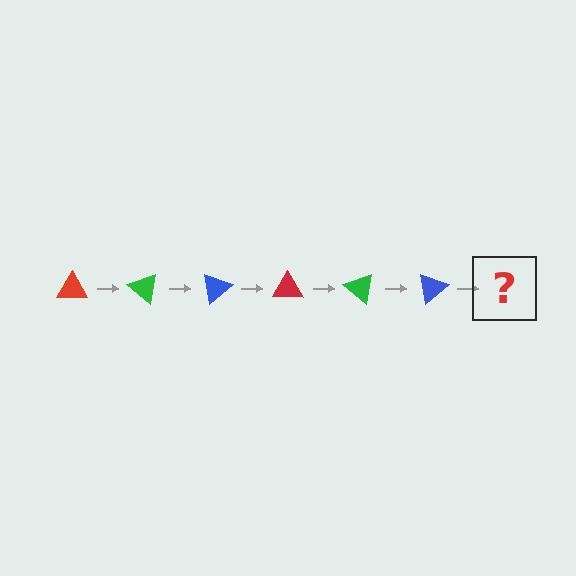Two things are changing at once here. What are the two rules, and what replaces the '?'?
The two rules are that it rotates 40 degrees each step and the color cycles through red, green, and blue. The '?' should be a red triangle, rotated 240 degrees from the start.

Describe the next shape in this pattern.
It should be a red triangle, rotated 240 degrees from the start.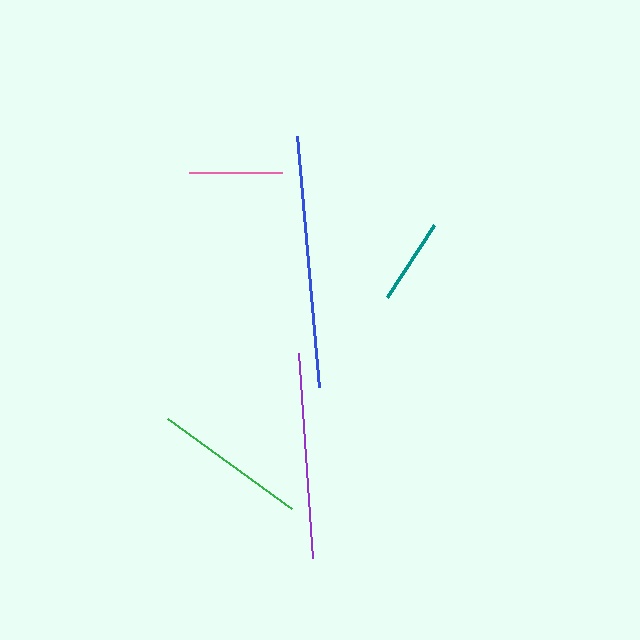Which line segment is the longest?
The blue line is the longest at approximately 252 pixels.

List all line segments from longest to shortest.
From longest to shortest: blue, purple, green, pink, teal.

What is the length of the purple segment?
The purple segment is approximately 205 pixels long.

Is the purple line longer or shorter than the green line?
The purple line is longer than the green line.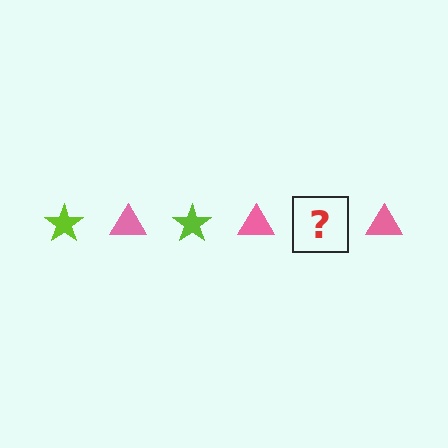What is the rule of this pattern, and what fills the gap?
The rule is that the pattern alternates between lime star and pink triangle. The gap should be filled with a lime star.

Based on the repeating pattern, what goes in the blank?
The blank should be a lime star.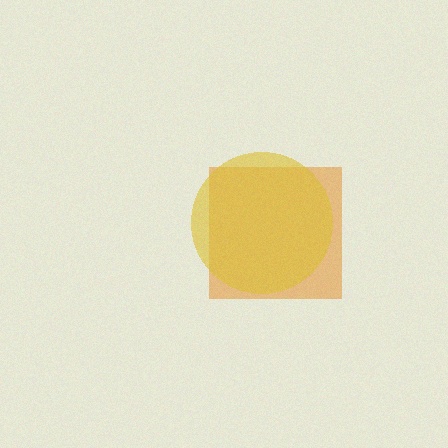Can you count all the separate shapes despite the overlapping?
Yes, there are 2 separate shapes.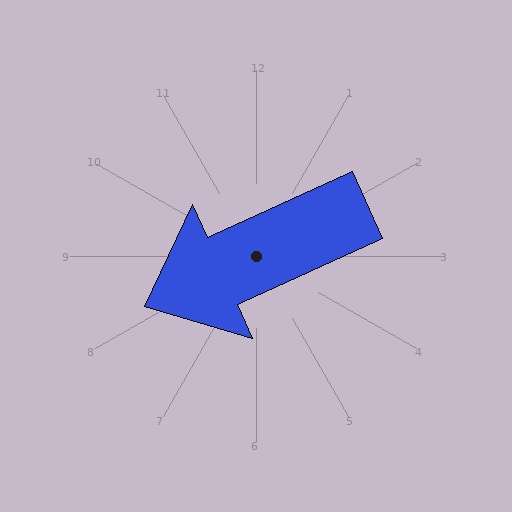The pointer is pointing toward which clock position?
Roughly 8 o'clock.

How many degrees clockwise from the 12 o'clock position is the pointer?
Approximately 246 degrees.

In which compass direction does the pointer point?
Southwest.